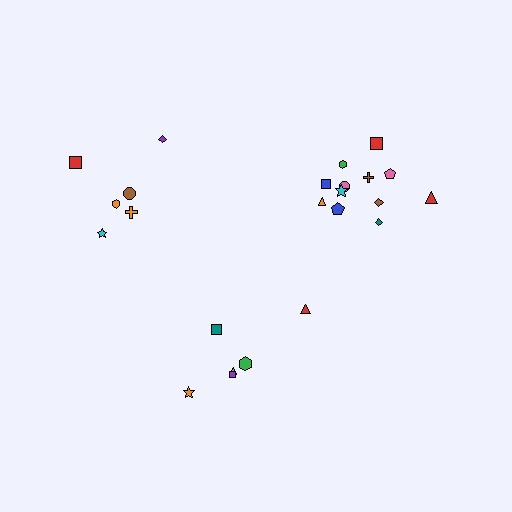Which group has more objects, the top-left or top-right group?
The top-right group.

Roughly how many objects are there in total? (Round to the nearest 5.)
Roughly 25 objects in total.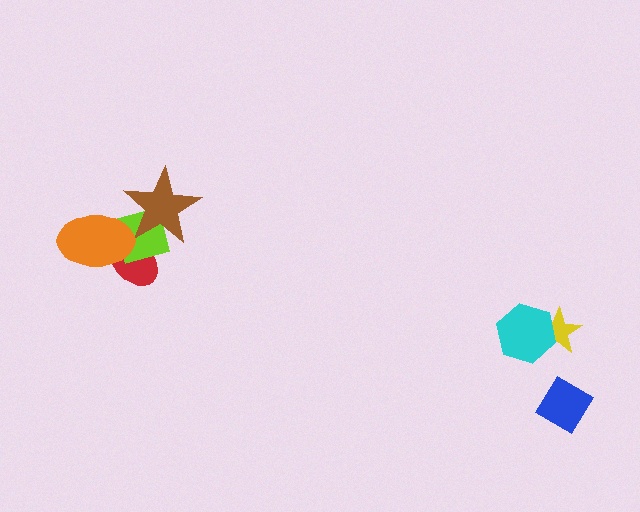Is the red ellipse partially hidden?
Yes, it is partially covered by another shape.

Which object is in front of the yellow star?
The cyan hexagon is in front of the yellow star.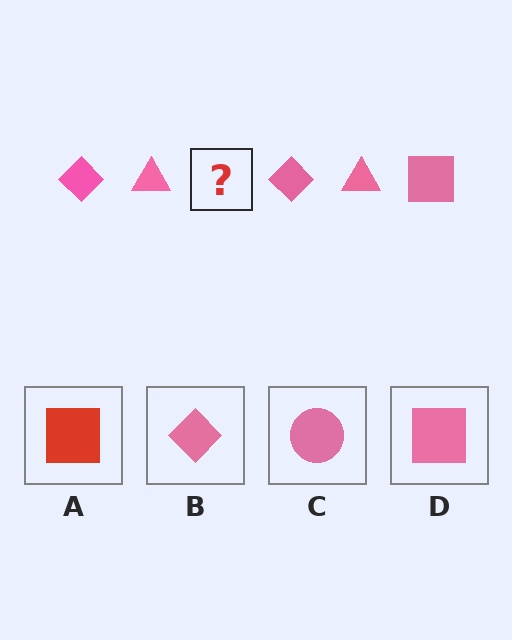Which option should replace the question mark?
Option D.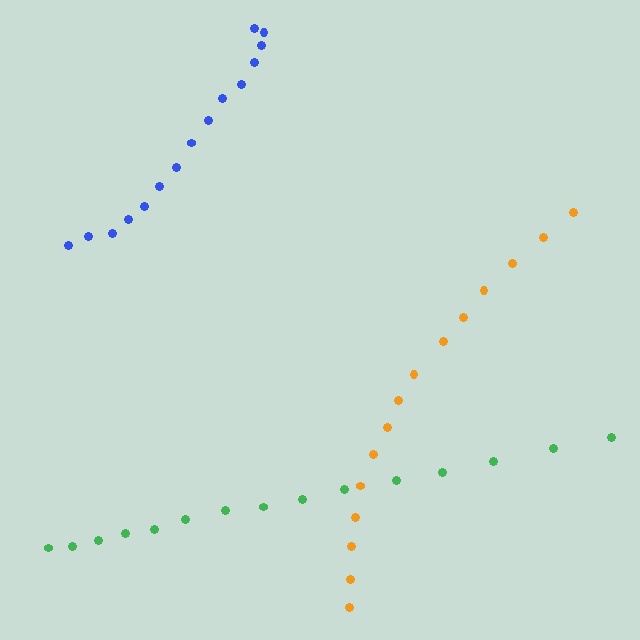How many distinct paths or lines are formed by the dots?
There are 3 distinct paths.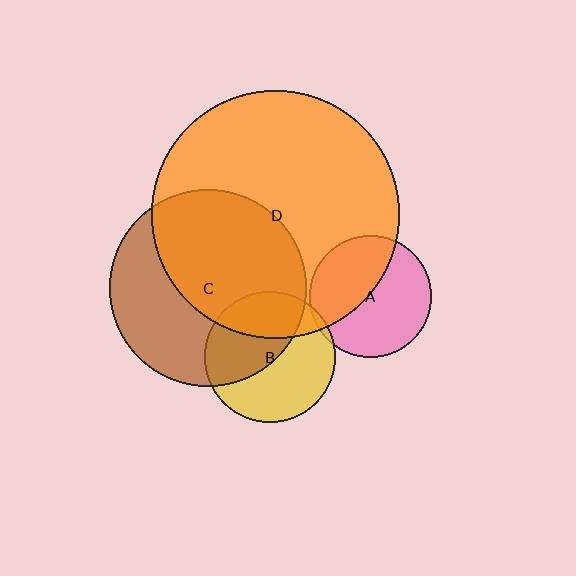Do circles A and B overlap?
Yes.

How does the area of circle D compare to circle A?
Approximately 4.2 times.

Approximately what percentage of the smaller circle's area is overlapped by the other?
Approximately 5%.